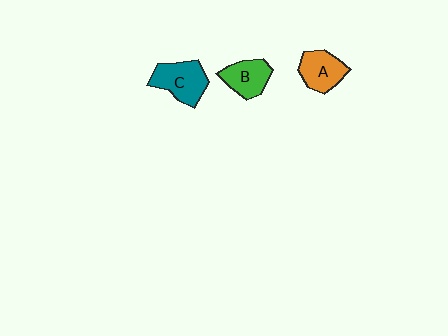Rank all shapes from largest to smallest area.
From largest to smallest: C (teal), A (orange), B (green).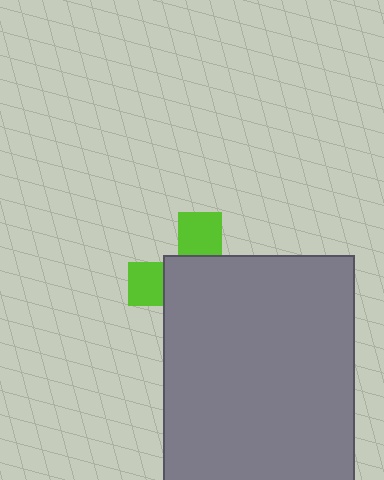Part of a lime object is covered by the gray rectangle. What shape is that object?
It is a cross.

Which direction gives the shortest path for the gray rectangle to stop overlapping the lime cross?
Moving toward the lower-right gives the shortest separation.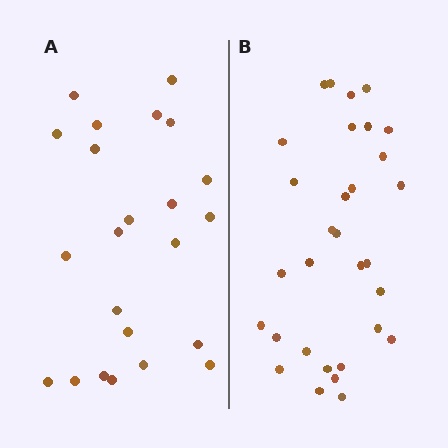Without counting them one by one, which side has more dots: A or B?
Region B (the right region) has more dots.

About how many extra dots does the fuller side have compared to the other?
Region B has roughly 8 or so more dots than region A.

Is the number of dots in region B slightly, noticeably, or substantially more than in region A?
Region B has noticeably more, but not dramatically so. The ratio is roughly 1.3 to 1.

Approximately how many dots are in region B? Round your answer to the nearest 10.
About 30 dots. (The exact count is 31, which rounds to 30.)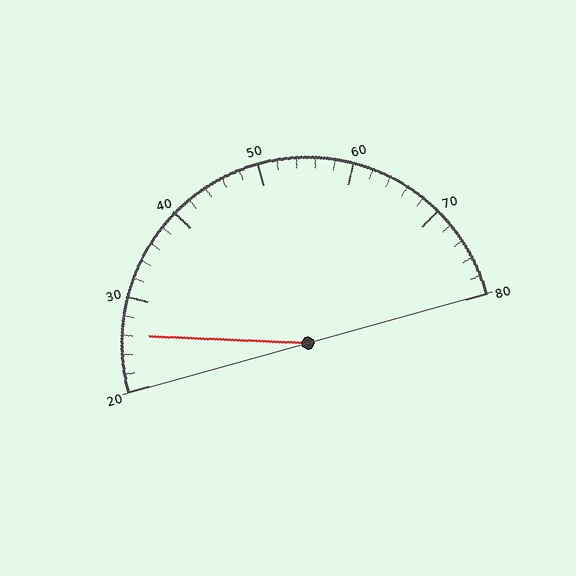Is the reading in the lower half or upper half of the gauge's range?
The reading is in the lower half of the range (20 to 80).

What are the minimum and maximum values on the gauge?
The gauge ranges from 20 to 80.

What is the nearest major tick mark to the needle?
The nearest major tick mark is 30.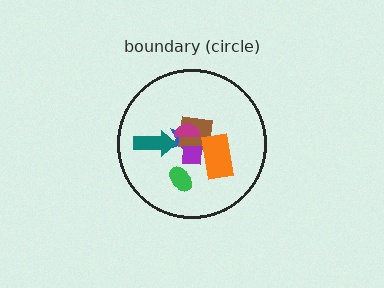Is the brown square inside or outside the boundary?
Inside.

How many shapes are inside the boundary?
7 inside, 0 outside.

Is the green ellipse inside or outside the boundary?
Inside.